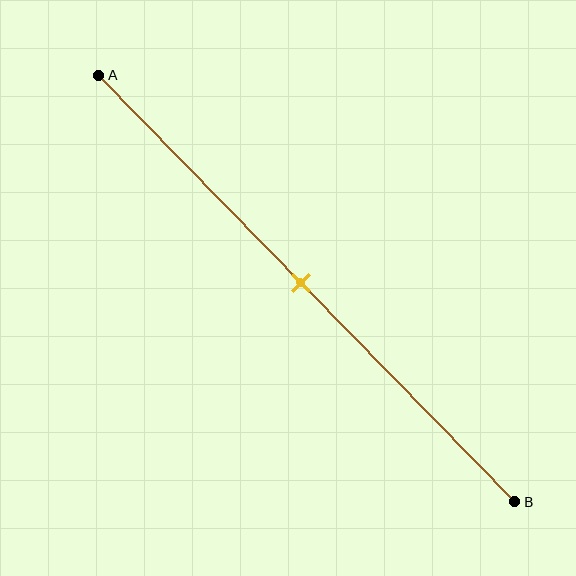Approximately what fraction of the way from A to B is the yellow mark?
The yellow mark is approximately 50% of the way from A to B.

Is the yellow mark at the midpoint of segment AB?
Yes, the mark is approximately at the midpoint.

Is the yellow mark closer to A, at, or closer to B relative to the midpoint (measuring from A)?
The yellow mark is approximately at the midpoint of segment AB.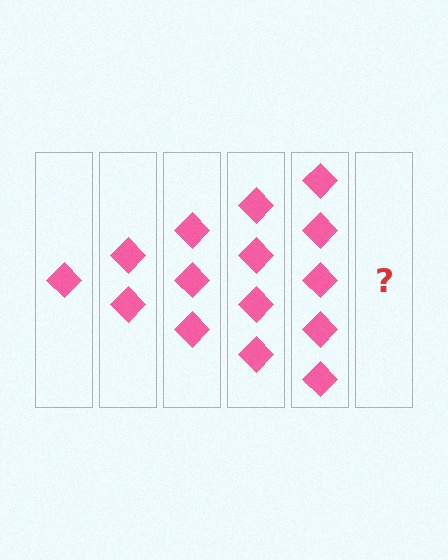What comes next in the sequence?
The next element should be 6 diamonds.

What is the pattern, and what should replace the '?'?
The pattern is that each step adds one more diamond. The '?' should be 6 diamonds.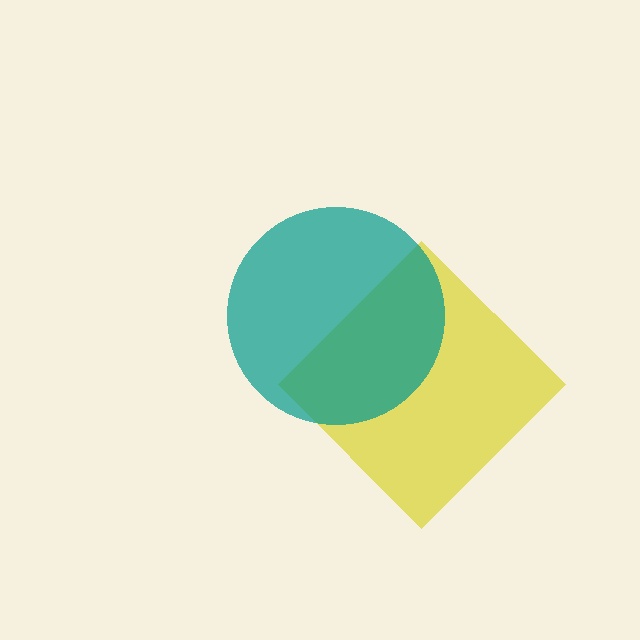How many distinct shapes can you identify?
There are 2 distinct shapes: a yellow diamond, a teal circle.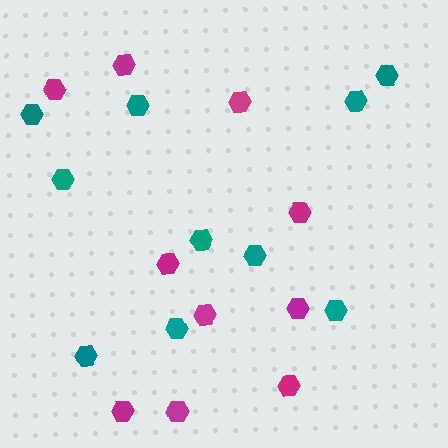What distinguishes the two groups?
There are 2 groups: one group of magenta hexagons (10) and one group of teal hexagons (10).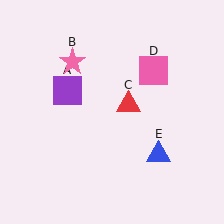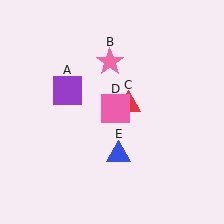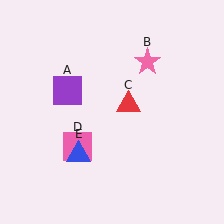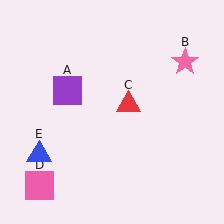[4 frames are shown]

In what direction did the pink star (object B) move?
The pink star (object B) moved right.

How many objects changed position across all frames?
3 objects changed position: pink star (object B), pink square (object D), blue triangle (object E).